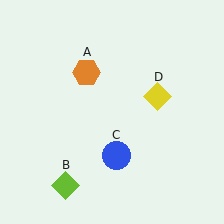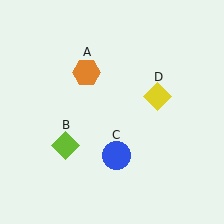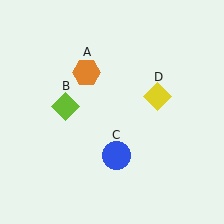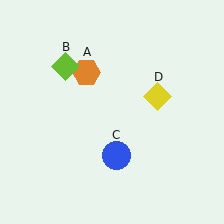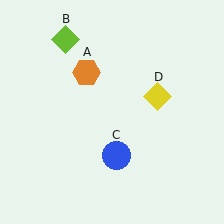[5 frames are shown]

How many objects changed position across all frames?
1 object changed position: lime diamond (object B).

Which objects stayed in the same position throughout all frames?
Orange hexagon (object A) and blue circle (object C) and yellow diamond (object D) remained stationary.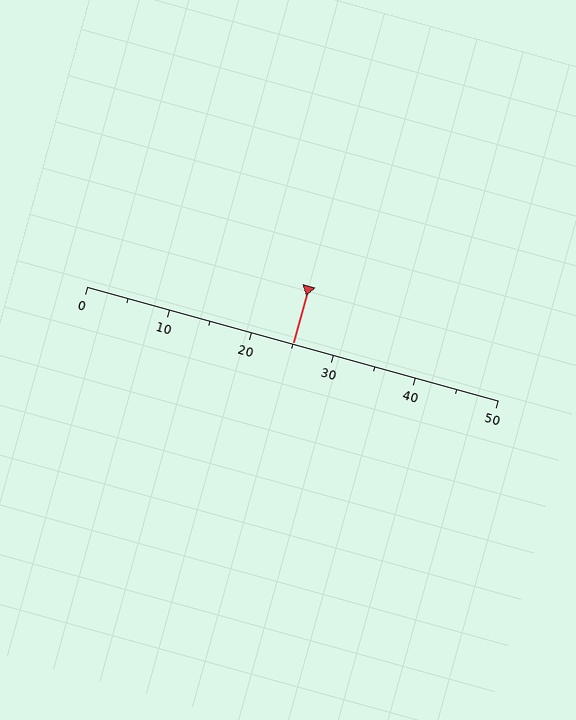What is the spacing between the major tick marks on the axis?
The major ticks are spaced 10 apart.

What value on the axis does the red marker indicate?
The marker indicates approximately 25.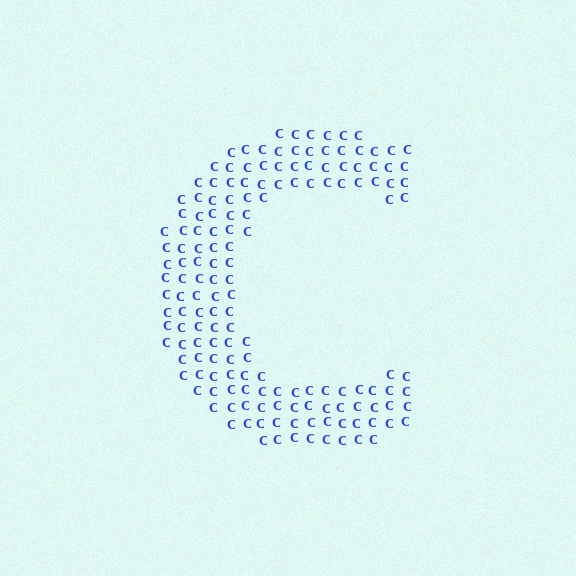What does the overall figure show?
The overall figure shows the letter C.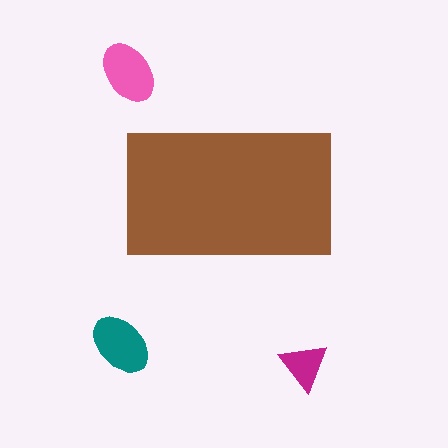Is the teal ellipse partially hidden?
No, the teal ellipse is fully visible.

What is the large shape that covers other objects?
A brown rectangle.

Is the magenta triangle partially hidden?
No, the magenta triangle is fully visible.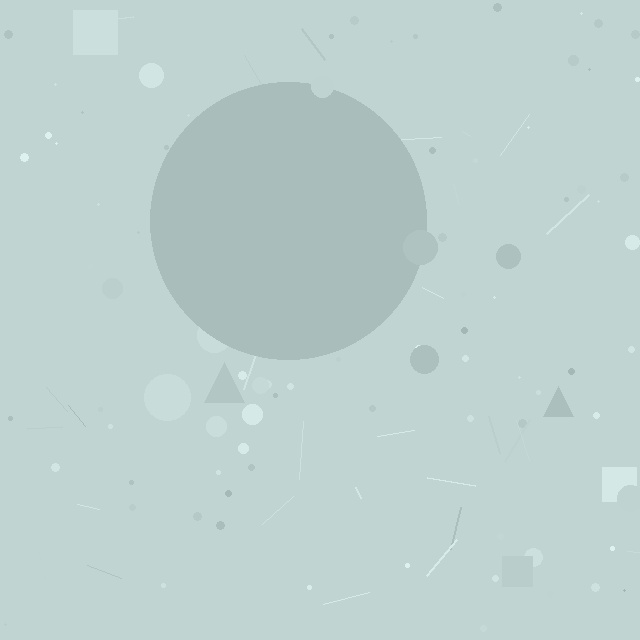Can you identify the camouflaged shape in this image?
The camouflaged shape is a circle.